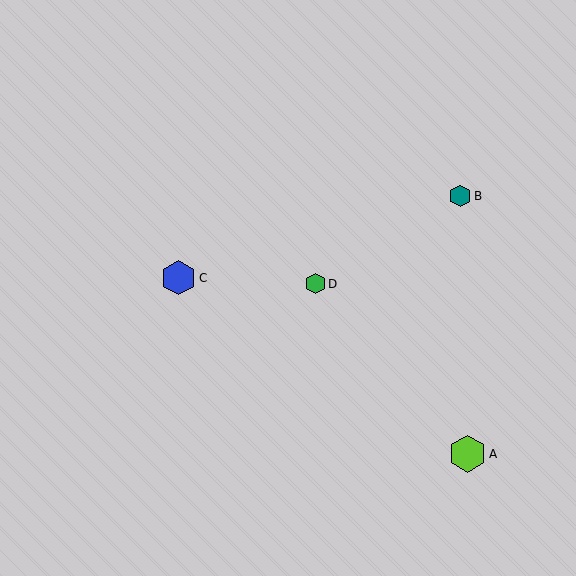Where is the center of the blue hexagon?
The center of the blue hexagon is at (179, 278).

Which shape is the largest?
The lime hexagon (labeled A) is the largest.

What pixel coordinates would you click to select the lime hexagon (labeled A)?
Click at (468, 454) to select the lime hexagon A.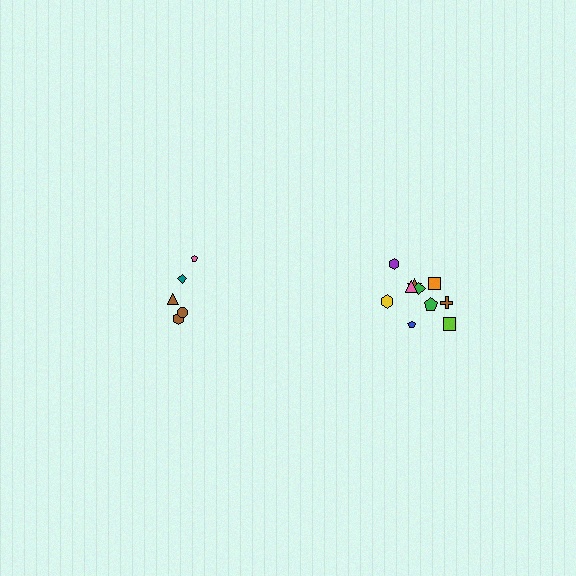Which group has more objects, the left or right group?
The right group.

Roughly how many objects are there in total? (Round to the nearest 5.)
Roughly 15 objects in total.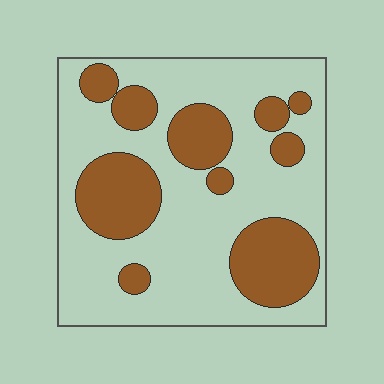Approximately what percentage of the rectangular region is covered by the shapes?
Approximately 30%.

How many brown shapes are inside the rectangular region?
10.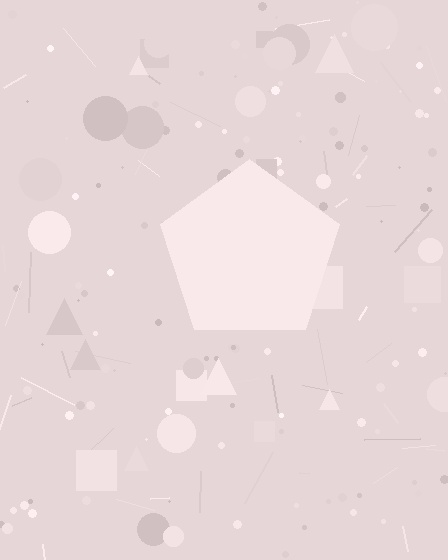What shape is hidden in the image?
A pentagon is hidden in the image.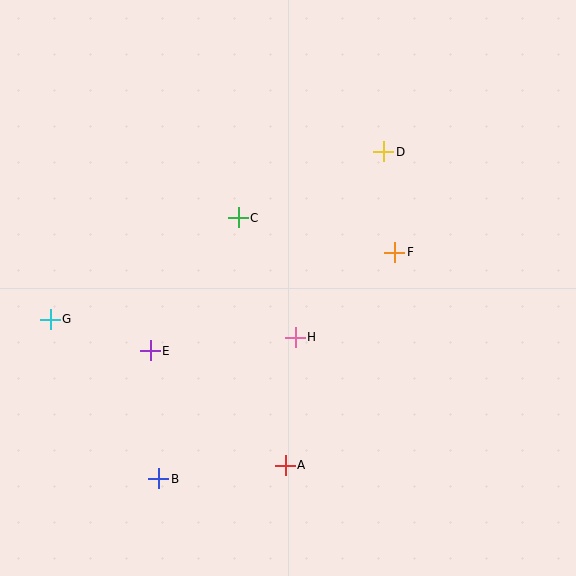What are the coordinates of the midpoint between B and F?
The midpoint between B and F is at (277, 366).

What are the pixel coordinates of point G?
Point G is at (50, 319).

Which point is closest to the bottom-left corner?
Point B is closest to the bottom-left corner.